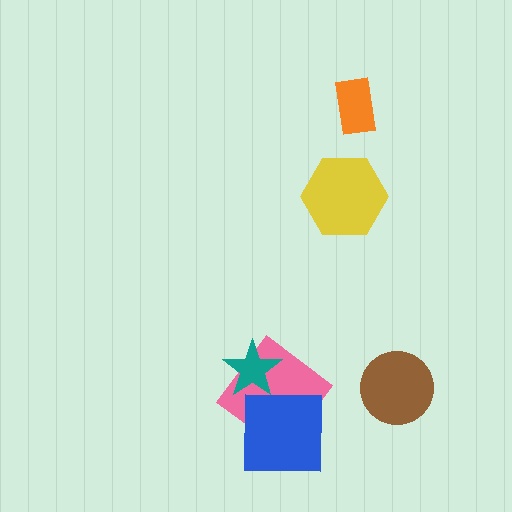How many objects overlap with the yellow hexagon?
0 objects overlap with the yellow hexagon.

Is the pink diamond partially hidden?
Yes, it is partially covered by another shape.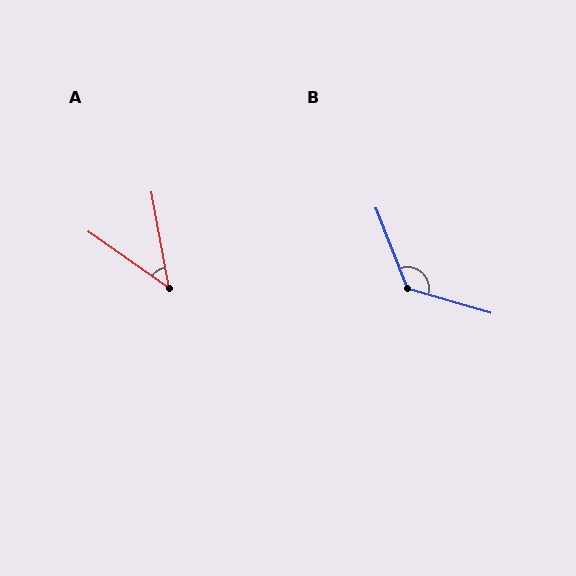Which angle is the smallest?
A, at approximately 45 degrees.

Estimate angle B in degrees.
Approximately 128 degrees.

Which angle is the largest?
B, at approximately 128 degrees.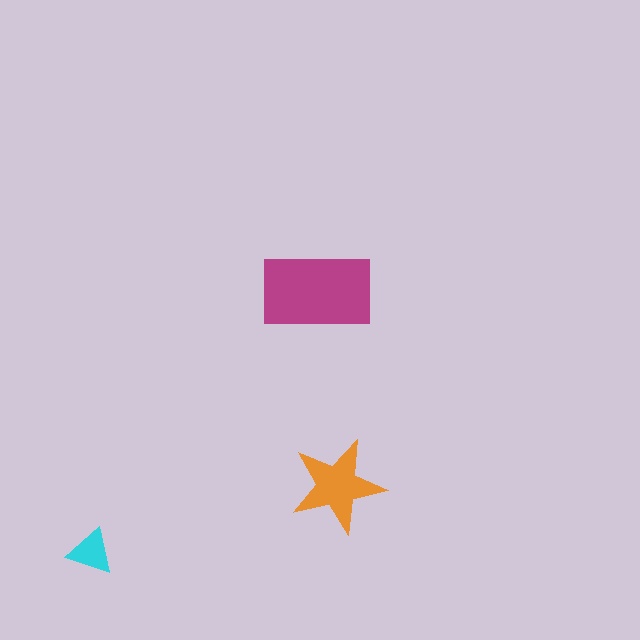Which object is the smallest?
The cyan triangle.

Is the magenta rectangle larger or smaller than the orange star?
Larger.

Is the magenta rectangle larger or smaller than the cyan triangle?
Larger.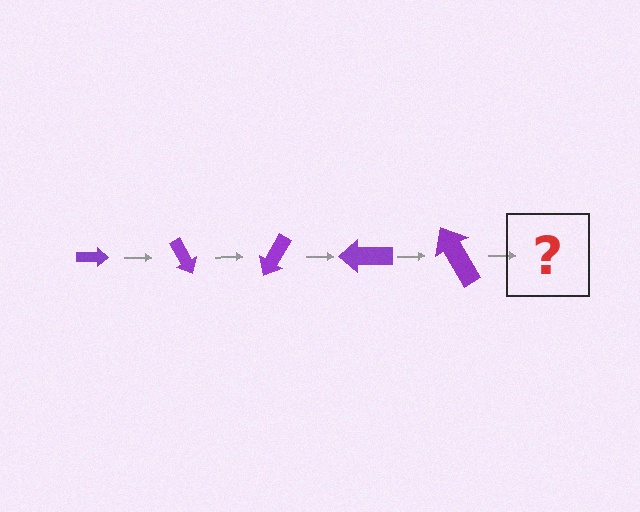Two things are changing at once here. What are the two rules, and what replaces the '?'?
The two rules are that the arrow grows larger each step and it rotates 60 degrees each step. The '?' should be an arrow, larger than the previous one and rotated 300 degrees from the start.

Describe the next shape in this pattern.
It should be an arrow, larger than the previous one and rotated 300 degrees from the start.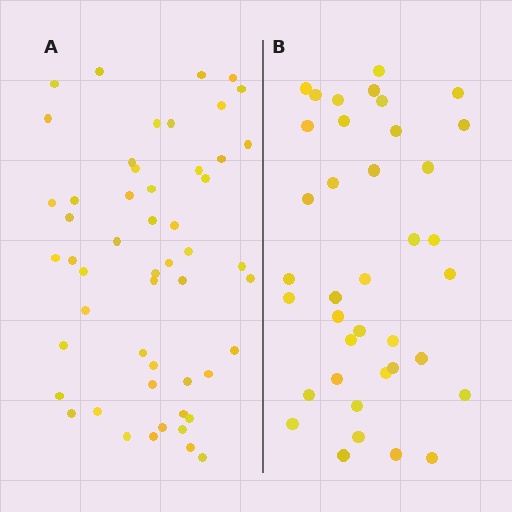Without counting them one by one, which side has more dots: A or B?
Region A (the left region) has more dots.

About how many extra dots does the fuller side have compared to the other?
Region A has approximately 15 more dots than region B.